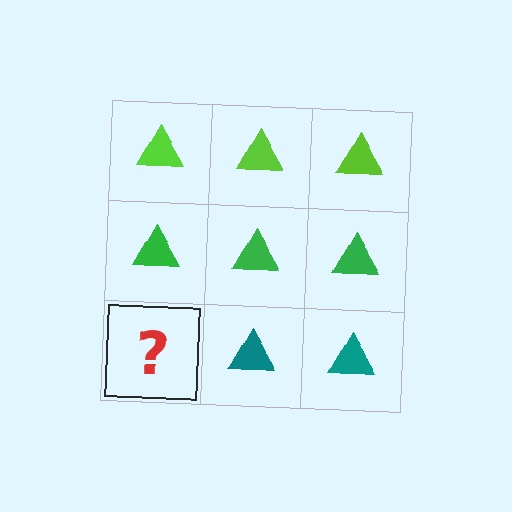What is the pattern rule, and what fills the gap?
The rule is that each row has a consistent color. The gap should be filled with a teal triangle.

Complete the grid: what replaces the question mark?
The question mark should be replaced with a teal triangle.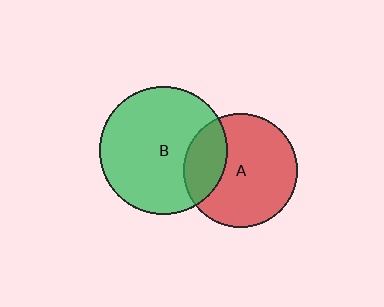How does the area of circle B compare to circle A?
Approximately 1.3 times.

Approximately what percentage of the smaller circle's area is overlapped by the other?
Approximately 25%.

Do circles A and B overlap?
Yes.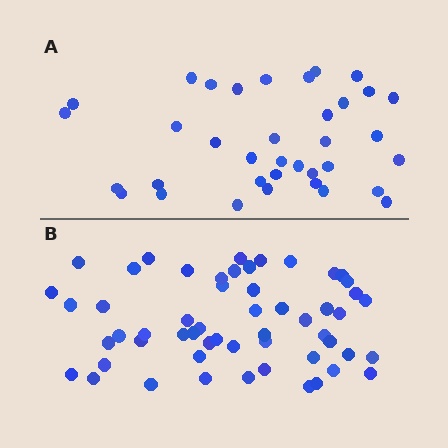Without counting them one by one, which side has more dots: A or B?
Region B (the bottom region) has more dots.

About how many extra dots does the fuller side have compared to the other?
Region B has approximately 20 more dots than region A.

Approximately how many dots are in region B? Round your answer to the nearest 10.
About 60 dots. (The exact count is 55, which rounds to 60.)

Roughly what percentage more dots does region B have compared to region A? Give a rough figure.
About 55% more.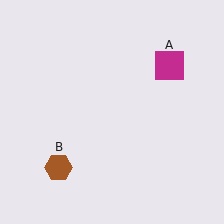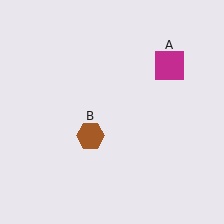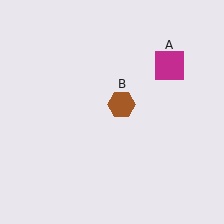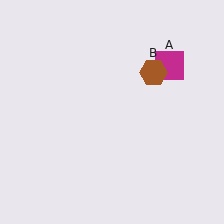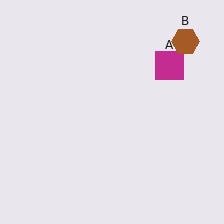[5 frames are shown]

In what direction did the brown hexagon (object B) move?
The brown hexagon (object B) moved up and to the right.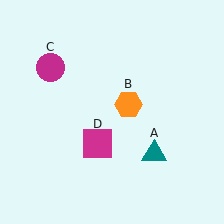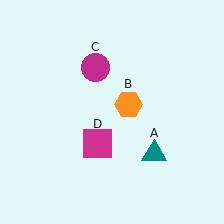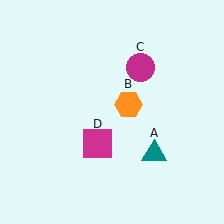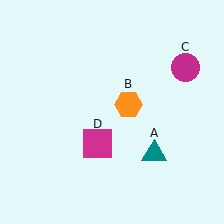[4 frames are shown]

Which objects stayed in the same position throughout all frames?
Teal triangle (object A) and orange hexagon (object B) and magenta square (object D) remained stationary.